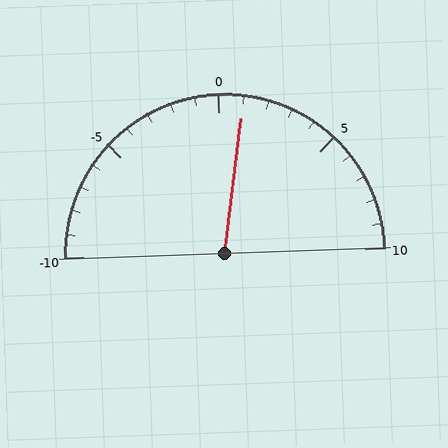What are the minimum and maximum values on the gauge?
The gauge ranges from -10 to 10.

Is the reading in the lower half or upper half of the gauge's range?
The reading is in the upper half of the range (-10 to 10).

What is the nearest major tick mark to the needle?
The nearest major tick mark is 0.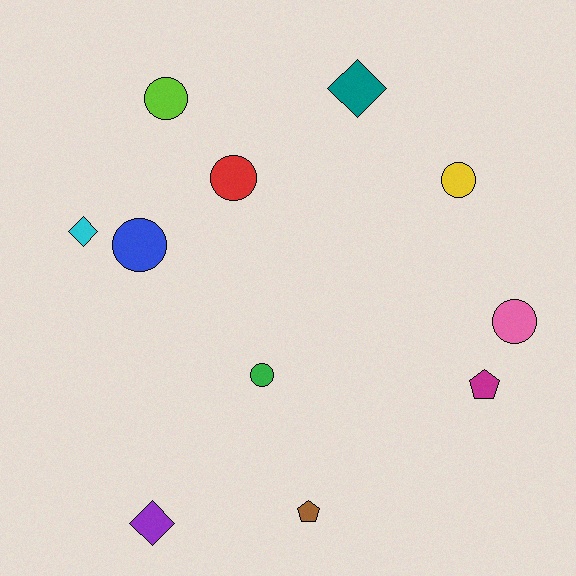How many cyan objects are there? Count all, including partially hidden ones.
There is 1 cyan object.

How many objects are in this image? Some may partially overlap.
There are 11 objects.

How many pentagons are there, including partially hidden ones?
There are 2 pentagons.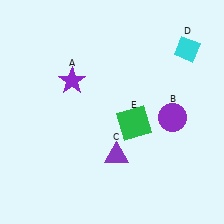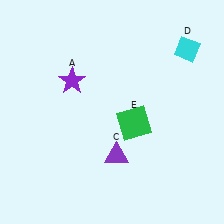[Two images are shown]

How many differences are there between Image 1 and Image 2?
There is 1 difference between the two images.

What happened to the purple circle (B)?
The purple circle (B) was removed in Image 2. It was in the bottom-right area of Image 1.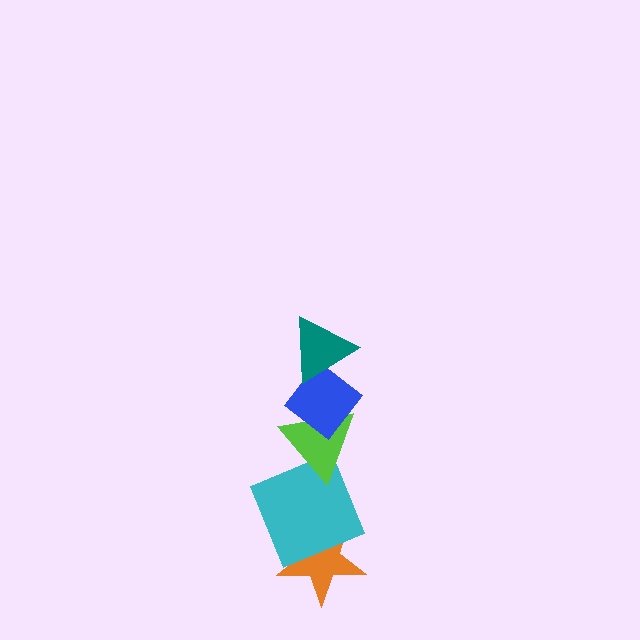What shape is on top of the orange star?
The cyan square is on top of the orange star.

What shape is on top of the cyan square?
The lime triangle is on top of the cyan square.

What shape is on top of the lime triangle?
The blue diamond is on top of the lime triangle.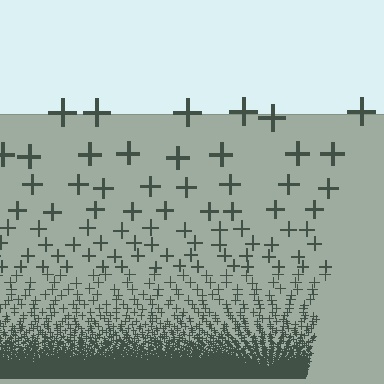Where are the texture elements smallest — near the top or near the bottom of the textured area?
Near the bottom.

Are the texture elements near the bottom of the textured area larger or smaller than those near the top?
Smaller. The gradient is inverted — elements near the bottom are smaller and denser.